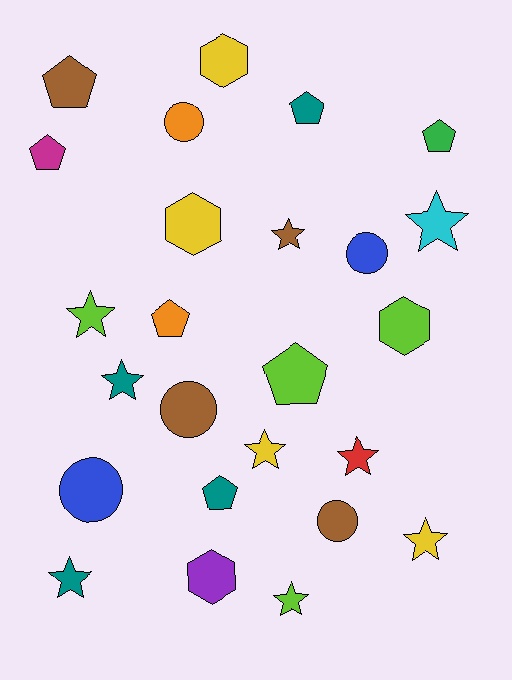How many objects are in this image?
There are 25 objects.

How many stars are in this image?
There are 9 stars.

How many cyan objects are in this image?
There is 1 cyan object.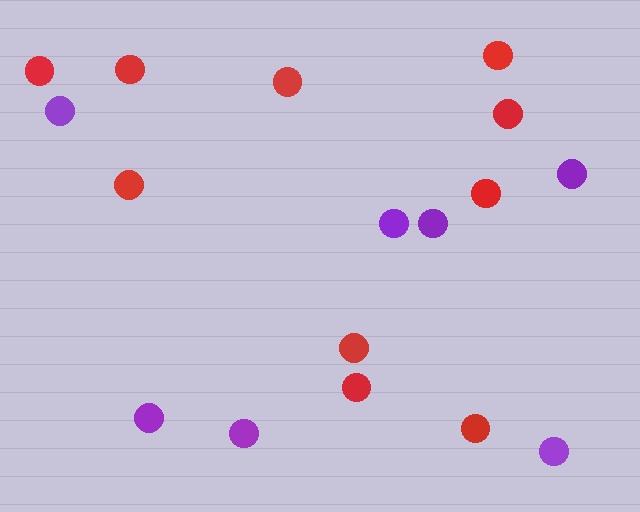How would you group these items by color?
There are 2 groups: one group of purple circles (7) and one group of red circles (10).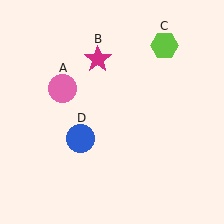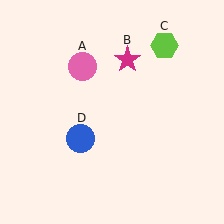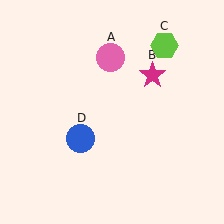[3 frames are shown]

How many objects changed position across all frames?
2 objects changed position: pink circle (object A), magenta star (object B).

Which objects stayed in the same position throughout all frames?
Lime hexagon (object C) and blue circle (object D) remained stationary.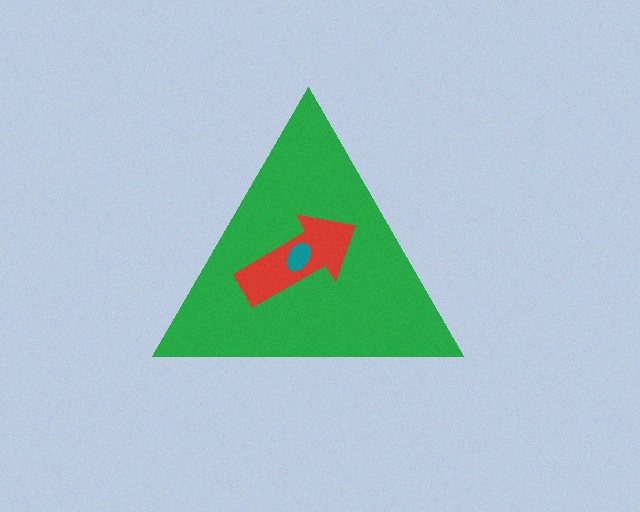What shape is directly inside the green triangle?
The red arrow.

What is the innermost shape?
The teal ellipse.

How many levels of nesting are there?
3.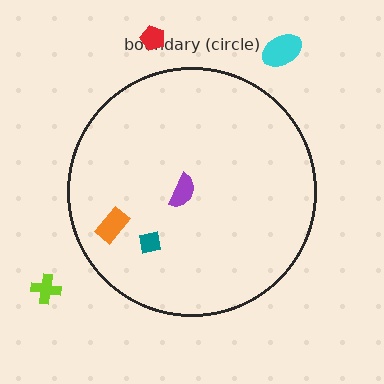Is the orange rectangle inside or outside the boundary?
Inside.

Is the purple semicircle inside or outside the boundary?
Inside.